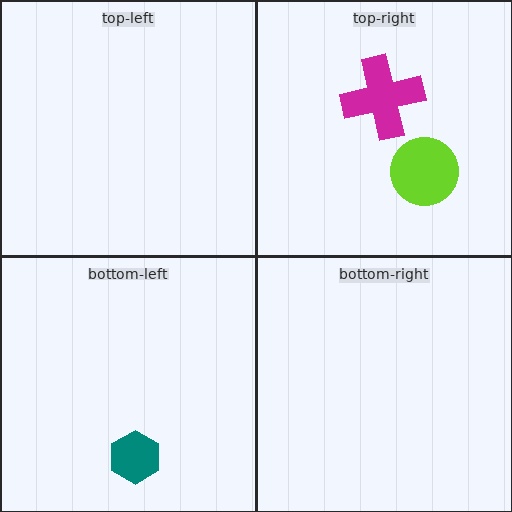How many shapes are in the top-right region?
2.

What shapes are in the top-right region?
The lime circle, the magenta cross.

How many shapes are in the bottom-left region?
1.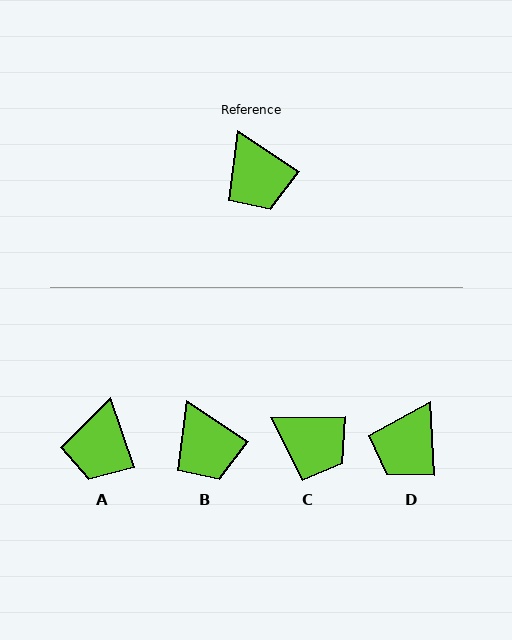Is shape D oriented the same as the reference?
No, it is off by about 54 degrees.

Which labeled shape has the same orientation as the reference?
B.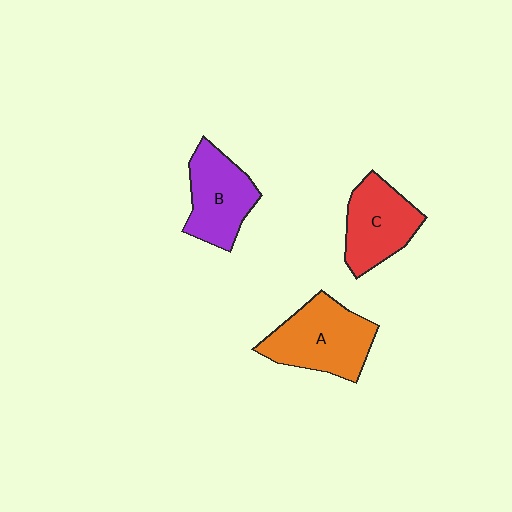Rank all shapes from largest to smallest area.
From largest to smallest: A (orange), B (purple), C (red).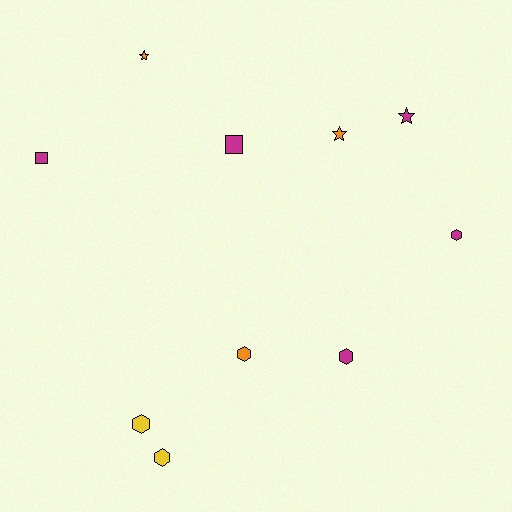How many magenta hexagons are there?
There are 2 magenta hexagons.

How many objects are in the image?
There are 10 objects.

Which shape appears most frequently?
Hexagon, with 5 objects.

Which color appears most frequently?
Magenta, with 5 objects.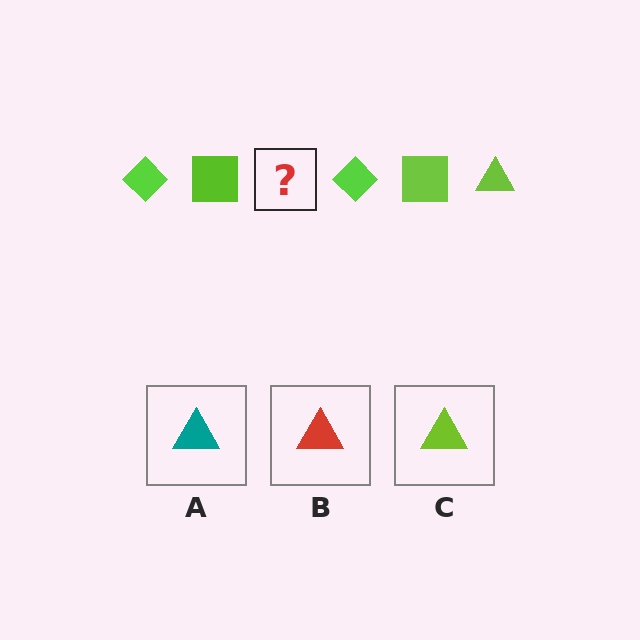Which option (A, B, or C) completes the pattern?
C.